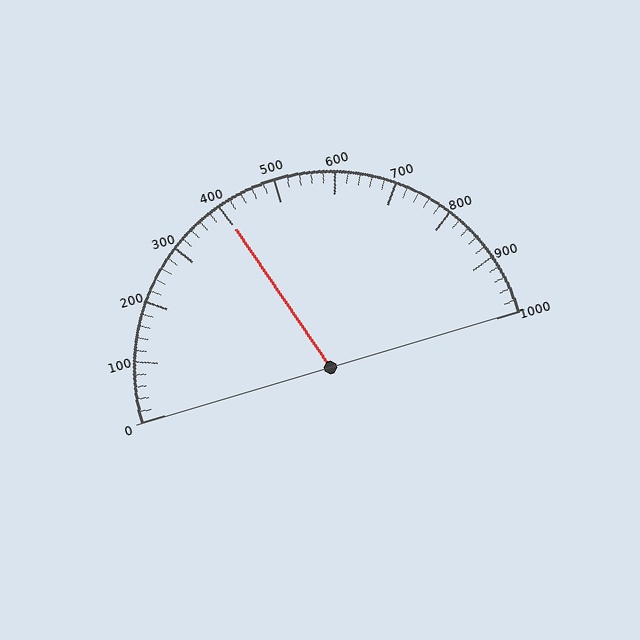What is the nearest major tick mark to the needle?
The nearest major tick mark is 400.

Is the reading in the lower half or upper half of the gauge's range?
The reading is in the lower half of the range (0 to 1000).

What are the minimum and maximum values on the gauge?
The gauge ranges from 0 to 1000.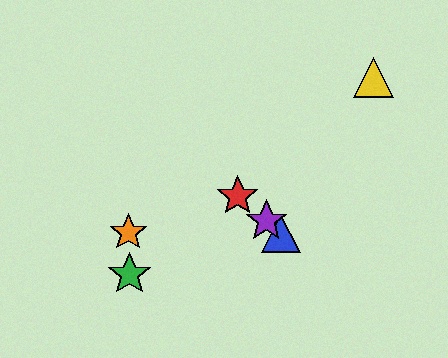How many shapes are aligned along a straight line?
3 shapes (the red star, the blue triangle, the purple star) are aligned along a straight line.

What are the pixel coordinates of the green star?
The green star is at (130, 274).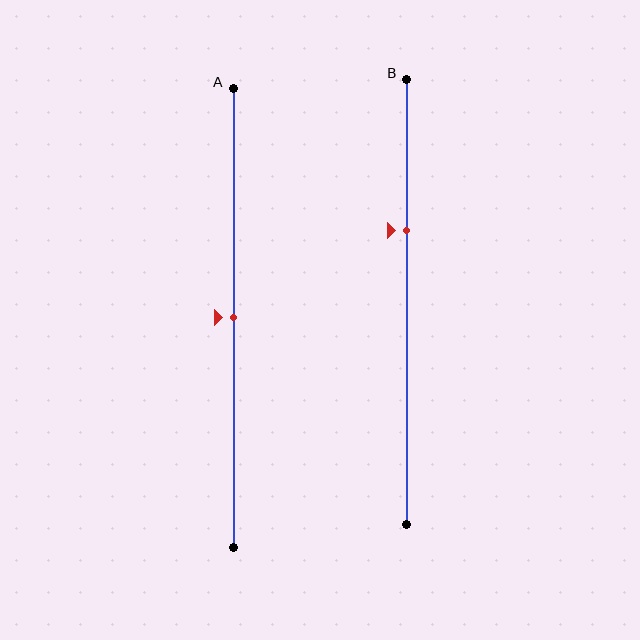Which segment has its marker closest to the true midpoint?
Segment A has its marker closest to the true midpoint.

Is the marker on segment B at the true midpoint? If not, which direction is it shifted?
No, the marker on segment B is shifted upward by about 16% of the segment length.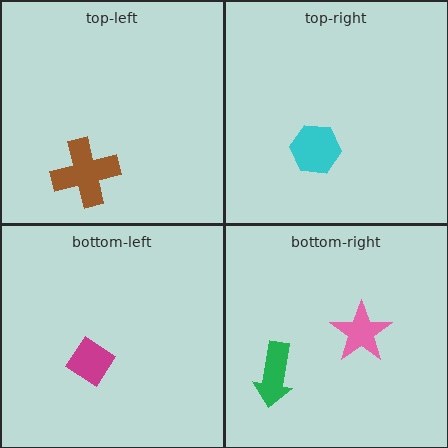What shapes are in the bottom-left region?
The magenta diamond.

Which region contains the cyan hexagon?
The top-right region.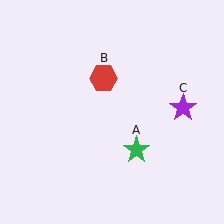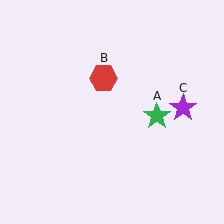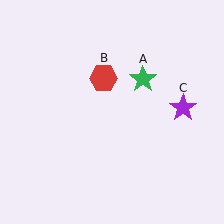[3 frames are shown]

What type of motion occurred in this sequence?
The green star (object A) rotated counterclockwise around the center of the scene.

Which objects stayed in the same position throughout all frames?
Red hexagon (object B) and purple star (object C) remained stationary.